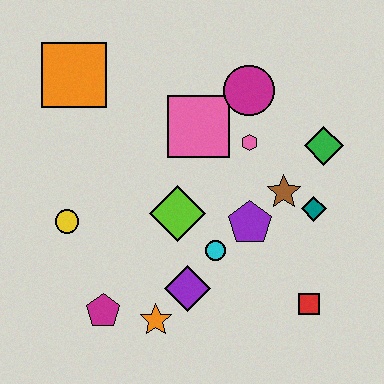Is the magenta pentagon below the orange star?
No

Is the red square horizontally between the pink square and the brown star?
No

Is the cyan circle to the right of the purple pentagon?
No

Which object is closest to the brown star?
The teal diamond is closest to the brown star.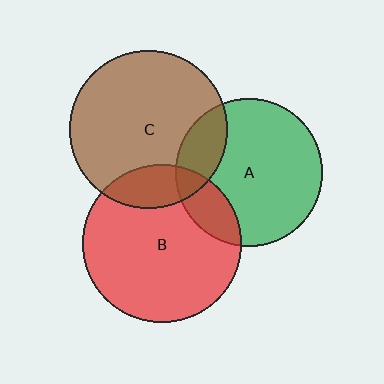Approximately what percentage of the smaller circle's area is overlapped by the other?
Approximately 20%.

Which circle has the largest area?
Circle C (brown).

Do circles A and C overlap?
Yes.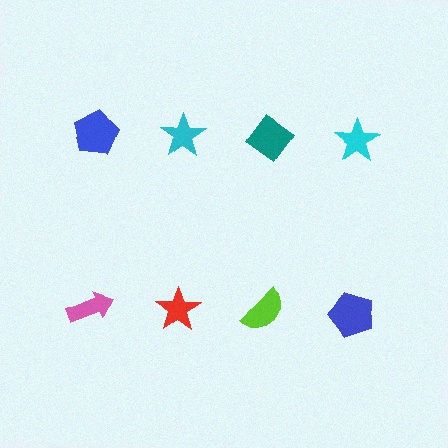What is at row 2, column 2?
A red star.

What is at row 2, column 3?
A lime semicircle.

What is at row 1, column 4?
A cyan star.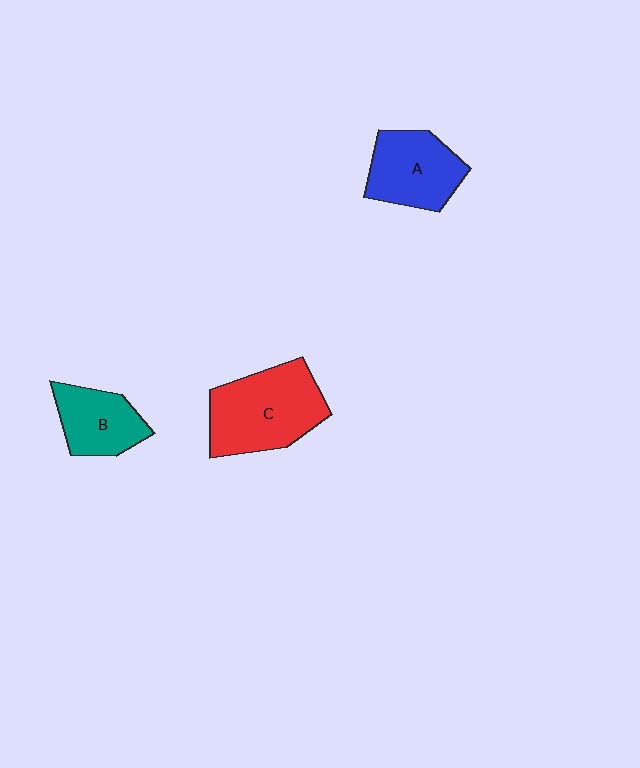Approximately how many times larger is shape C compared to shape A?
Approximately 1.3 times.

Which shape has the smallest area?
Shape B (teal).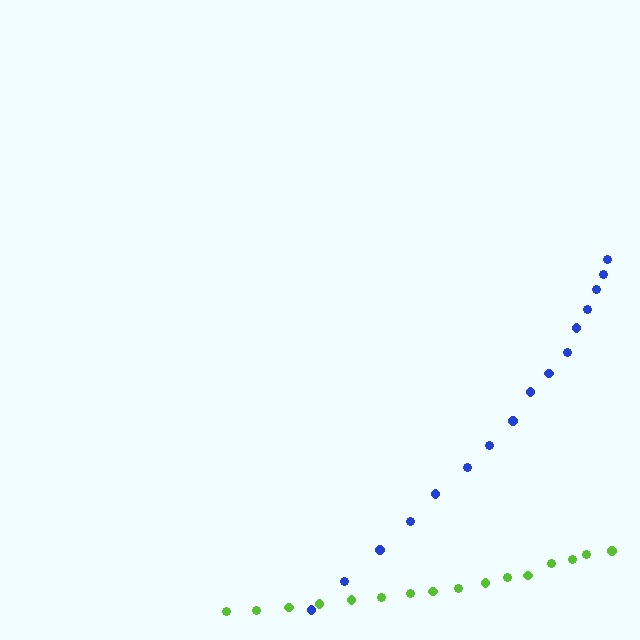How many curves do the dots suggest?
There are 2 distinct paths.